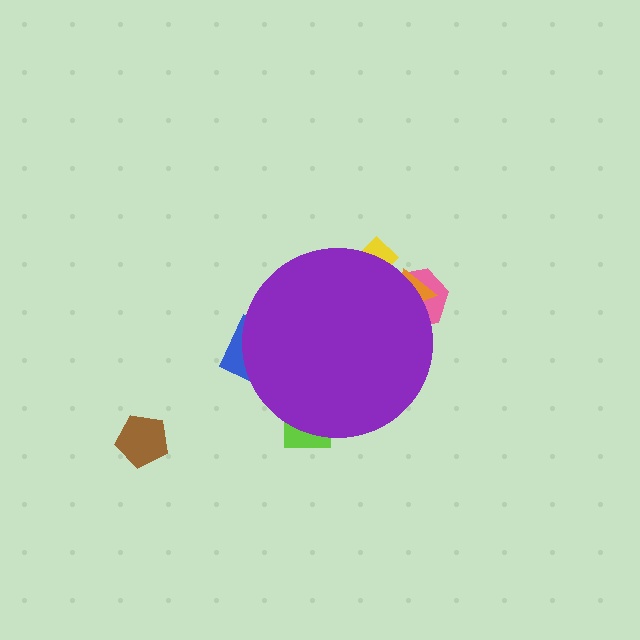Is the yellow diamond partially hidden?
Yes, the yellow diamond is partially hidden behind the purple circle.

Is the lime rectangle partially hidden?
Yes, the lime rectangle is partially hidden behind the purple circle.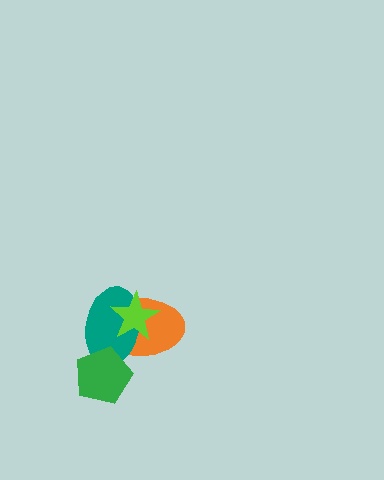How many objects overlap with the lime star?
2 objects overlap with the lime star.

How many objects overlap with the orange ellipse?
3 objects overlap with the orange ellipse.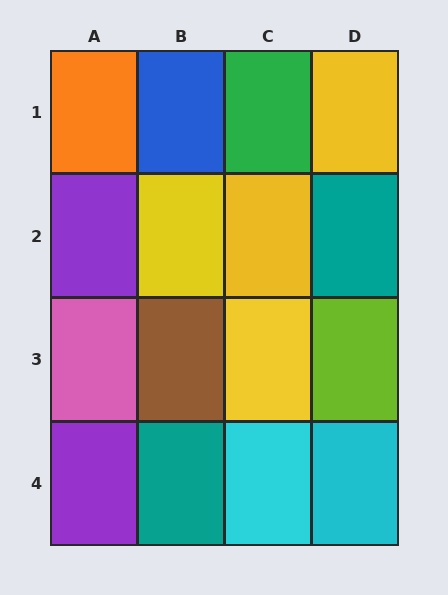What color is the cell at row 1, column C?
Green.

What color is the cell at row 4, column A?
Purple.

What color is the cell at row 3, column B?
Brown.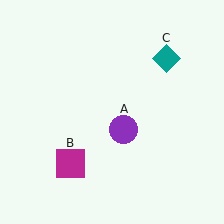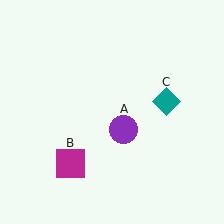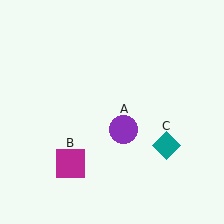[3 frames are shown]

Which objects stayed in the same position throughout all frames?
Purple circle (object A) and magenta square (object B) remained stationary.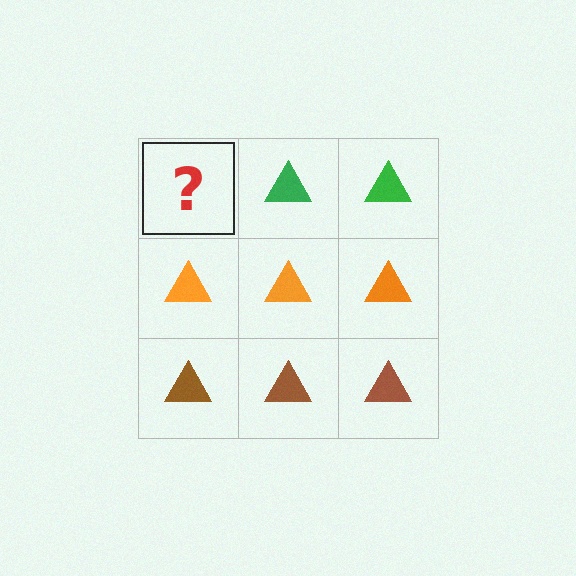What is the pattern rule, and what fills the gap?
The rule is that each row has a consistent color. The gap should be filled with a green triangle.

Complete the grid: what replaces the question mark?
The question mark should be replaced with a green triangle.